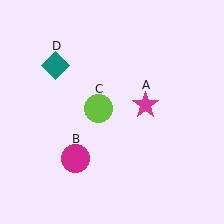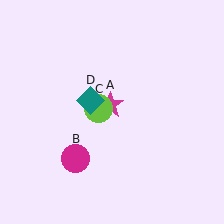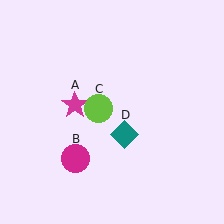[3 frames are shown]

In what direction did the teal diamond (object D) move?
The teal diamond (object D) moved down and to the right.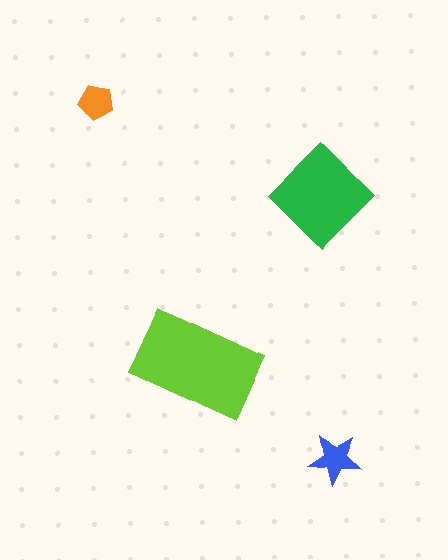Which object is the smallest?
The orange pentagon.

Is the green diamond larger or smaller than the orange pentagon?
Larger.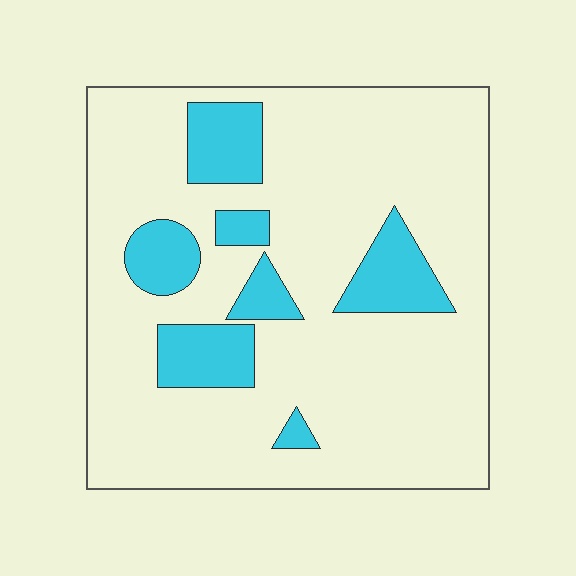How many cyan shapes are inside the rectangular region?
7.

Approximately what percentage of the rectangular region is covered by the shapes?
Approximately 20%.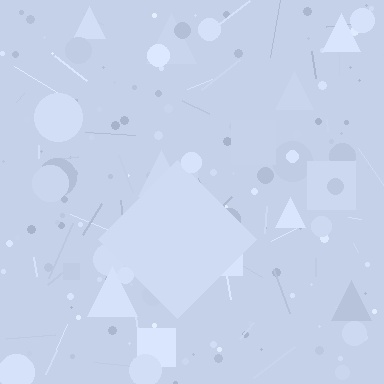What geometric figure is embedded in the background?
A diamond is embedded in the background.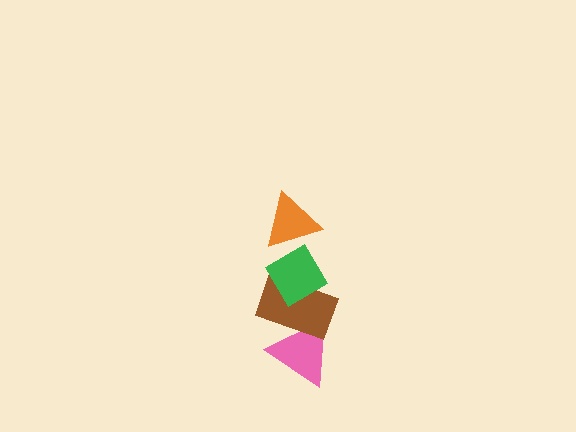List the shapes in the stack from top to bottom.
From top to bottom: the orange triangle, the green diamond, the brown rectangle, the pink triangle.